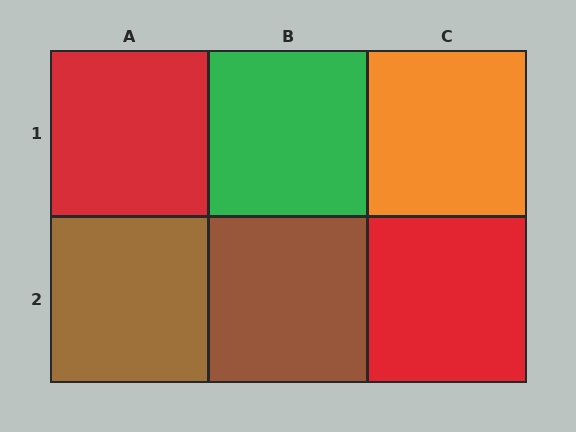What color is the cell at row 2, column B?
Brown.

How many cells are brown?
2 cells are brown.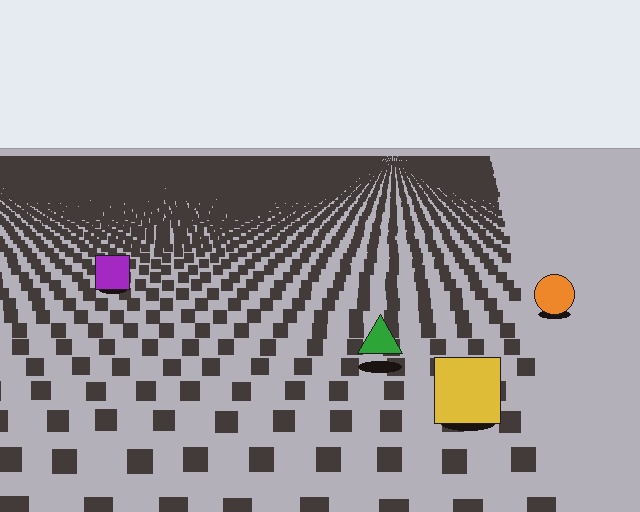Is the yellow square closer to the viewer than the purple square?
Yes. The yellow square is closer — you can tell from the texture gradient: the ground texture is coarser near it.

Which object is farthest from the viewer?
The purple square is farthest from the viewer. It appears smaller and the ground texture around it is denser.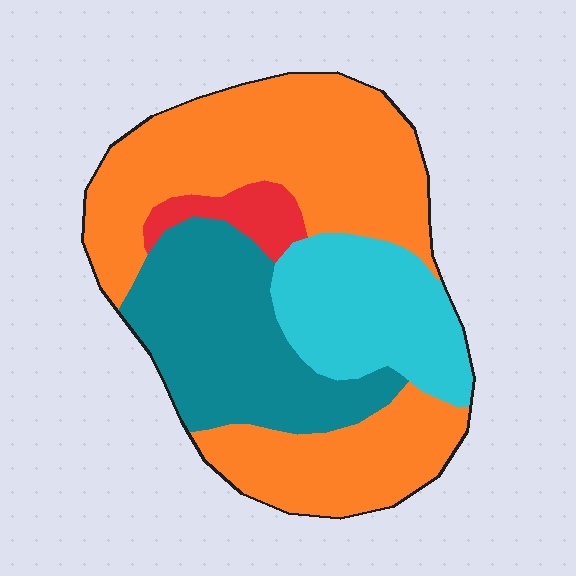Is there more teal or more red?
Teal.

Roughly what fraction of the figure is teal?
Teal covers about 25% of the figure.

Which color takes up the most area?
Orange, at roughly 50%.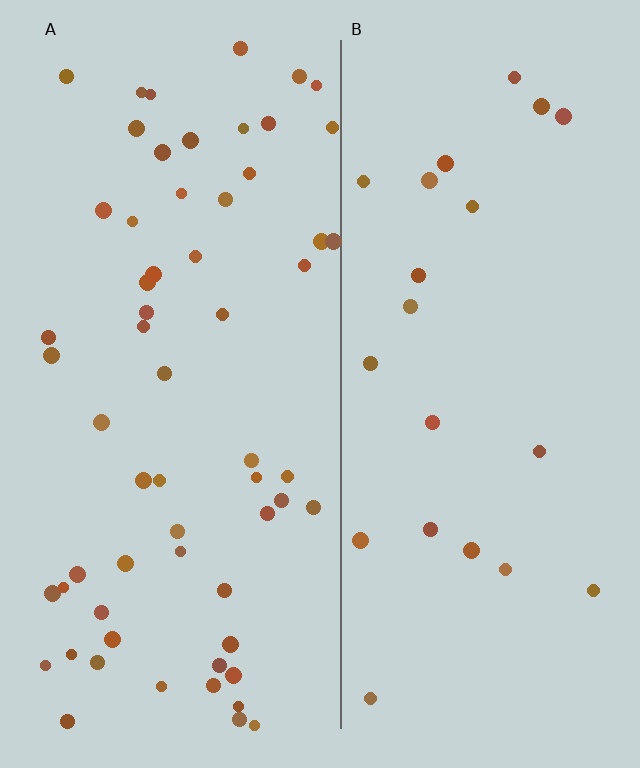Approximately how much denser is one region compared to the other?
Approximately 2.8× — region A over region B.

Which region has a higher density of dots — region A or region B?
A (the left).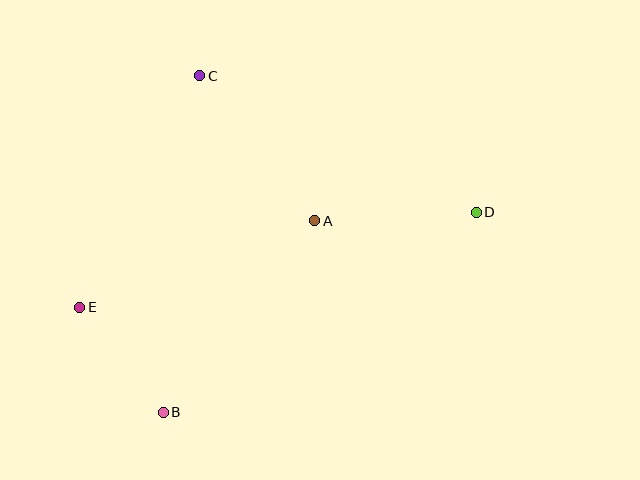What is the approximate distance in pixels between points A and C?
The distance between A and C is approximately 185 pixels.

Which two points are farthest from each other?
Points D and E are farthest from each other.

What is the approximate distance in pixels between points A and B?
The distance between A and B is approximately 245 pixels.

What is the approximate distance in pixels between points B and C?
The distance between B and C is approximately 338 pixels.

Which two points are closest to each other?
Points B and E are closest to each other.